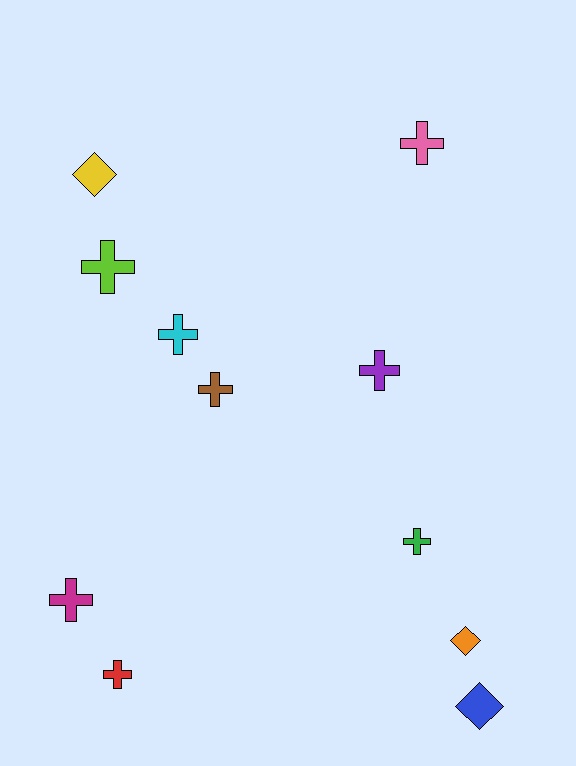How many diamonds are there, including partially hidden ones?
There are 3 diamonds.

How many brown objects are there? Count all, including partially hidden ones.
There is 1 brown object.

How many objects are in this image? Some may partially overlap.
There are 11 objects.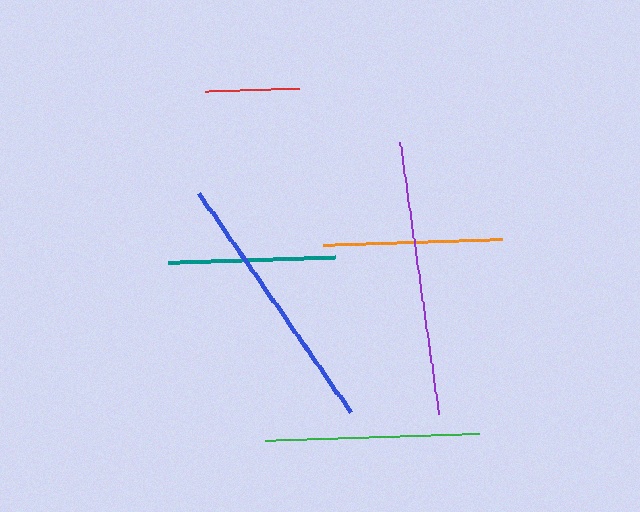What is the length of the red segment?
The red segment is approximately 94 pixels long.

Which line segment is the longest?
The purple line is the longest at approximately 275 pixels.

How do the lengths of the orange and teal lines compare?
The orange and teal lines are approximately the same length.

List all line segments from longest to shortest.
From longest to shortest: purple, blue, green, orange, teal, red.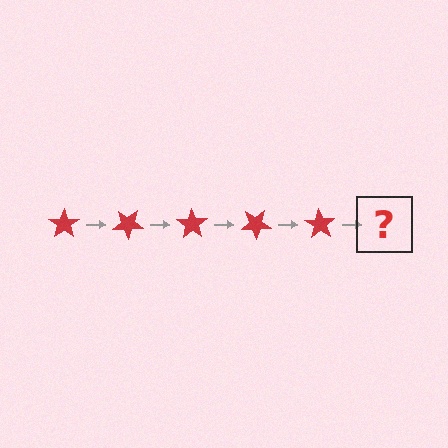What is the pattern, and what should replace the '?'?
The pattern is that the star rotates 35 degrees each step. The '?' should be a red star rotated 175 degrees.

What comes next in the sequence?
The next element should be a red star rotated 175 degrees.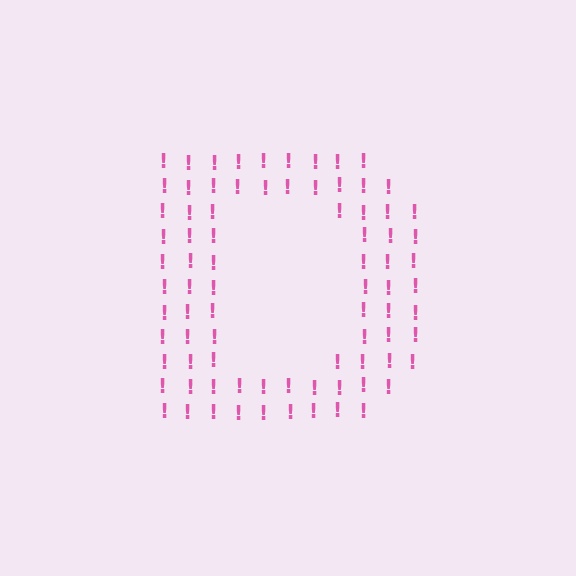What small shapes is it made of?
It is made of small exclamation marks.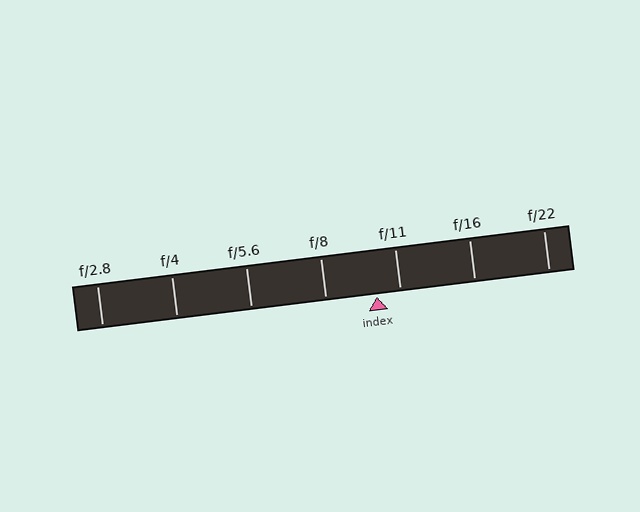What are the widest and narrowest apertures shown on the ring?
The widest aperture shown is f/2.8 and the narrowest is f/22.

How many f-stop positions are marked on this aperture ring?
There are 7 f-stop positions marked.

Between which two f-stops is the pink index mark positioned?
The index mark is between f/8 and f/11.